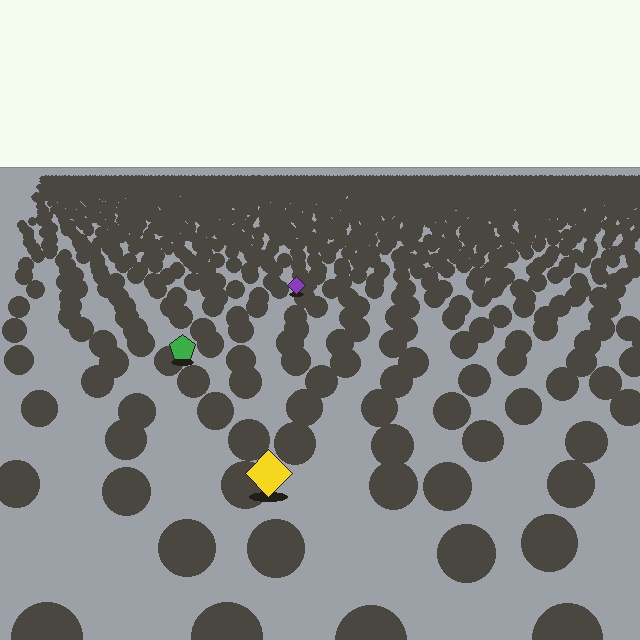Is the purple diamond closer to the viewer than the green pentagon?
No. The green pentagon is closer — you can tell from the texture gradient: the ground texture is coarser near it.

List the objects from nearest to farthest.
From nearest to farthest: the yellow diamond, the green pentagon, the purple diamond.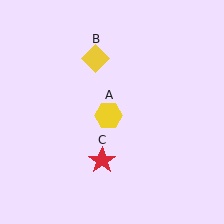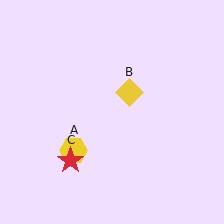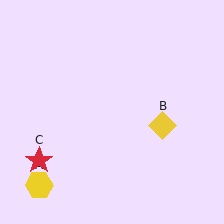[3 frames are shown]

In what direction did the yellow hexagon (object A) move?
The yellow hexagon (object A) moved down and to the left.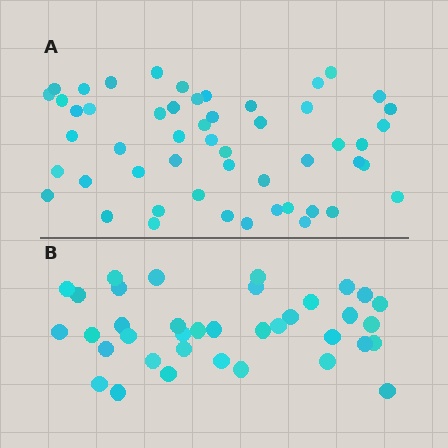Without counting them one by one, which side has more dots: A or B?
Region A (the top region) has more dots.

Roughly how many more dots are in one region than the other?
Region A has approximately 15 more dots than region B.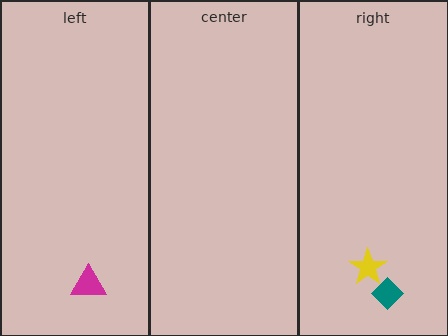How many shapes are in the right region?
2.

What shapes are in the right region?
The teal diamond, the yellow star.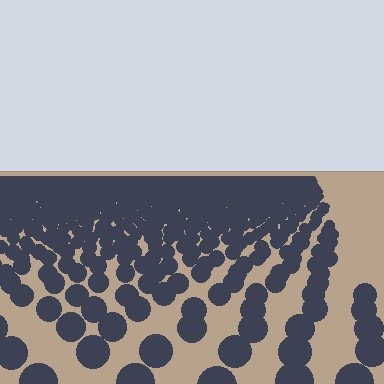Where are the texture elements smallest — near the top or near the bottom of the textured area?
Near the top.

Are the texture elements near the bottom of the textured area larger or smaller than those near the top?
Larger. Near the bottom, elements are closer to the viewer and appear at a bigger on-screen size.